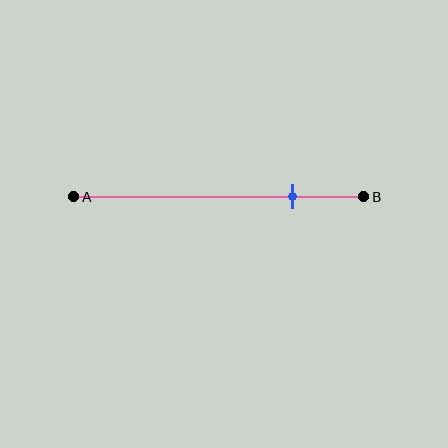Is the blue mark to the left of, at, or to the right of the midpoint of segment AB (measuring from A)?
The blue mark is to the right of the midpoint of segment AB.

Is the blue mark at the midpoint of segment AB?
No, the mark is at about 75% from A, not at the 50% midpoint.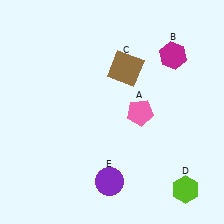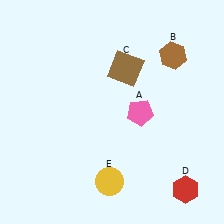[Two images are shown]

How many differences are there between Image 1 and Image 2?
There are 3 differences between the two images.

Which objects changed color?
B changed from magenta to brown. D changed from lime to red. E changed from purple to yellow.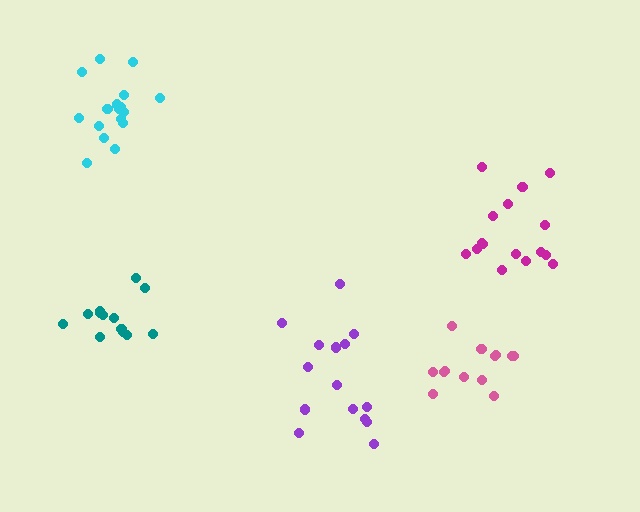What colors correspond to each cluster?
The clusters are colored: purple, pink, teal, magenta, cyan.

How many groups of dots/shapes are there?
There are 5 groups.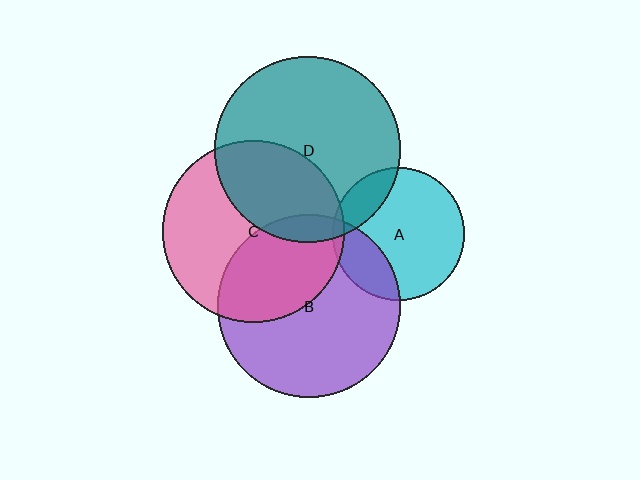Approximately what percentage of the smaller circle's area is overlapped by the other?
Approximately 5%.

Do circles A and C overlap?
Yes.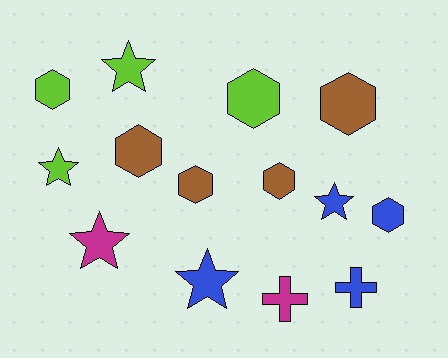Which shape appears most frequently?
Hexagon, with 7 objects.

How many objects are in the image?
There are 14 objects.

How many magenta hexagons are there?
There are no magenta hexagons.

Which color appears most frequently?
Brown, with 4 objects.